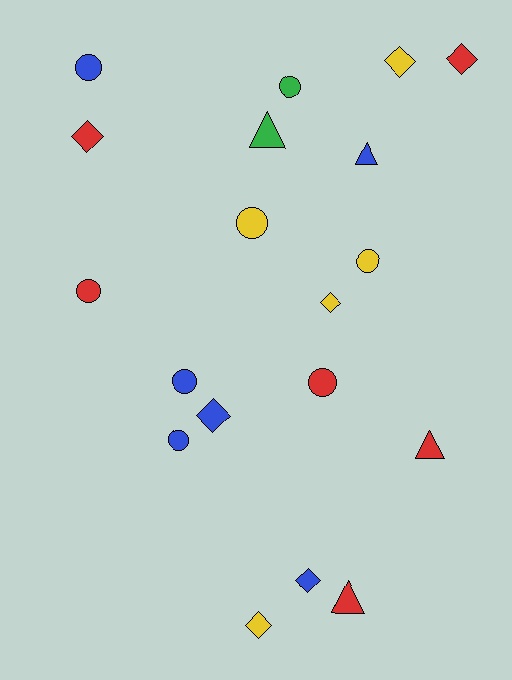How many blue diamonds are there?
There are 2 blue diamonds.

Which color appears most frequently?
Red, with 6 objects.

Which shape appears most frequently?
Circle, with 8 objects.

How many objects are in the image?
There are 19 objects.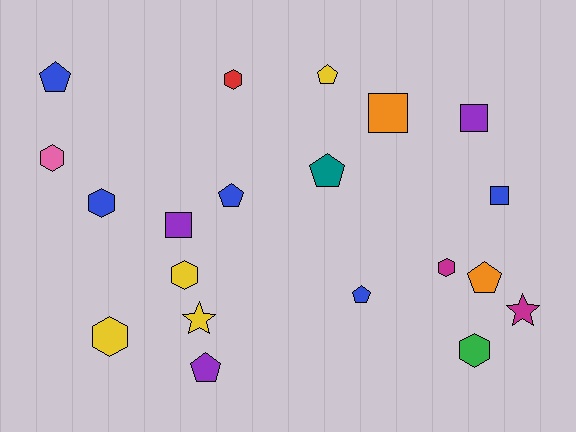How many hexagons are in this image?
There are 7 hexagons.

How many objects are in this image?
There are 20 objects.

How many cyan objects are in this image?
There are no cyan objects.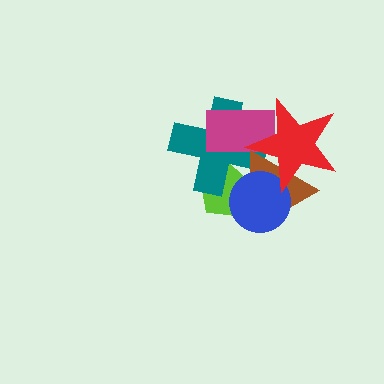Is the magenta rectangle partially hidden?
Yes, it is partially covered by another shape.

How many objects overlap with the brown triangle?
5 objects overlap with the brown triangle.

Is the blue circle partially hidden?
Yes, it is partially covered by another shape.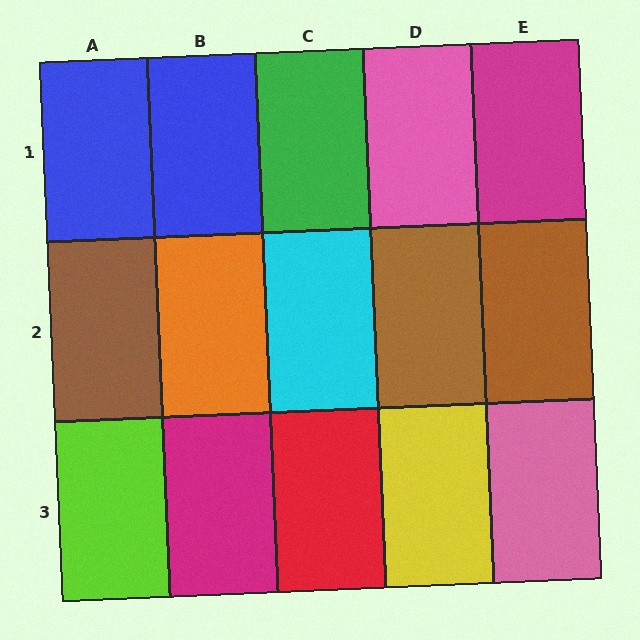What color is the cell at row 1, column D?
Pink.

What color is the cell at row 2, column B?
Orange.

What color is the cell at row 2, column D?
Brown.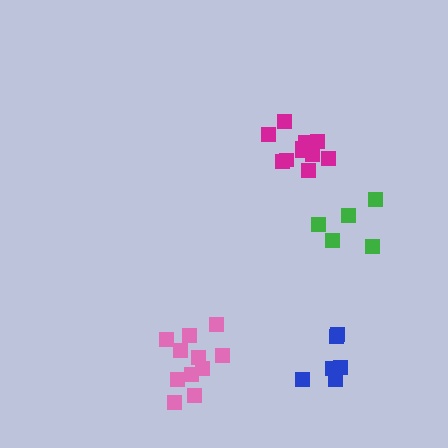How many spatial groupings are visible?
There are 4 spatial groupings.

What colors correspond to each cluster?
The clusters are colored: magenta, pink, green, blue.